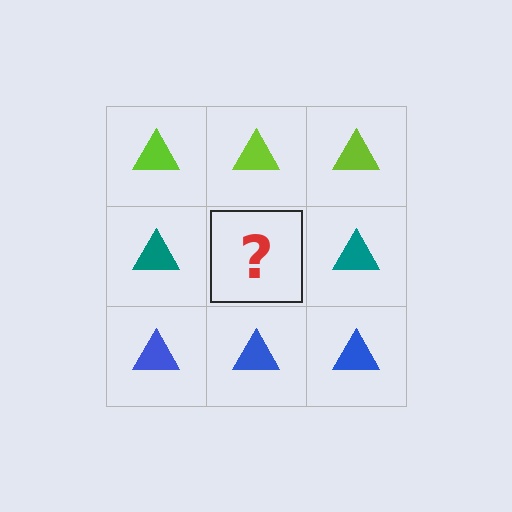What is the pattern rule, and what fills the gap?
The rule is that each row has a consistent color. The gap should be filled with a teal triangle.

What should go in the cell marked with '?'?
The missing cell should contain a teal triangle.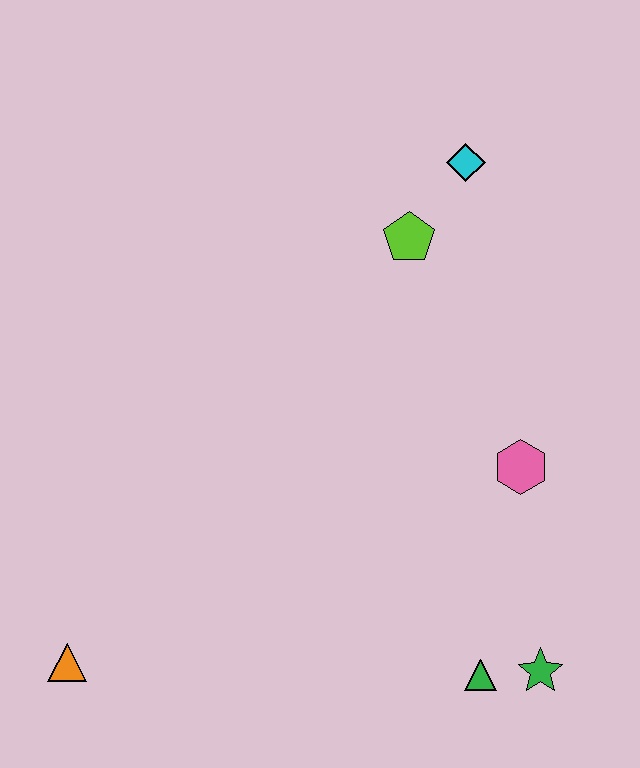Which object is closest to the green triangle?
The green star is closest to the green triangle.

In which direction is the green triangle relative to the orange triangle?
The green triangle is to the right of the orange triangle.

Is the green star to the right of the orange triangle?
Yes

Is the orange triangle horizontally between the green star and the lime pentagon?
No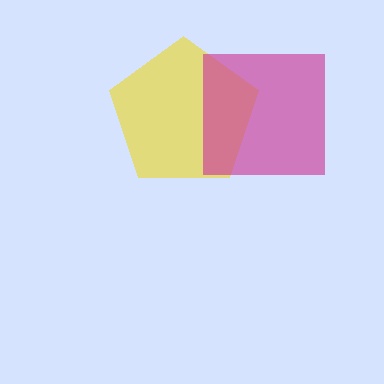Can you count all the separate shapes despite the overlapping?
Yes, there are 2 separate shapes.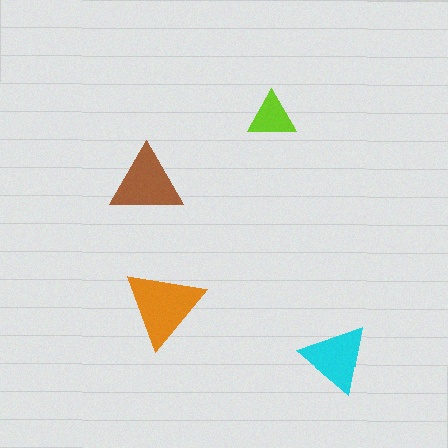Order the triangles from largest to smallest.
the orange one, the brown one, the cyan one, the lime one.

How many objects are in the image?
There are 4 objects in the image.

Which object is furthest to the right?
The cyan triangle is rightmost.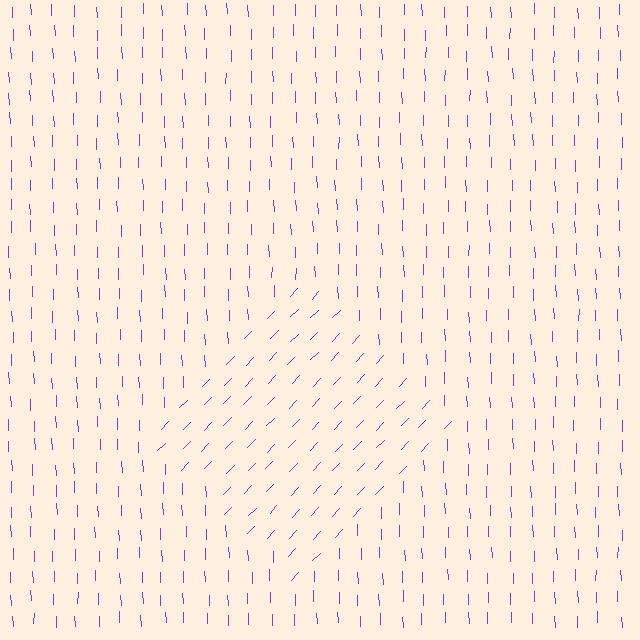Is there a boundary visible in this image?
Yes, there is a texture boundary formed by a change in line orientation.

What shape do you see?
I see a diamond.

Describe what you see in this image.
The image is filled with small purple line segments. A diamond region in the image has lines oriented differently from the surrounding lines, creating a visible texture boundary.